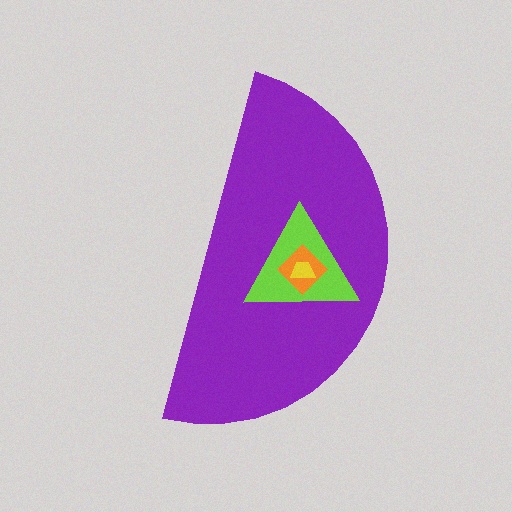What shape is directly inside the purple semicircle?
The lime triangle.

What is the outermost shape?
The purple semicircle.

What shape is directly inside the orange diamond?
The yellow trapezoid.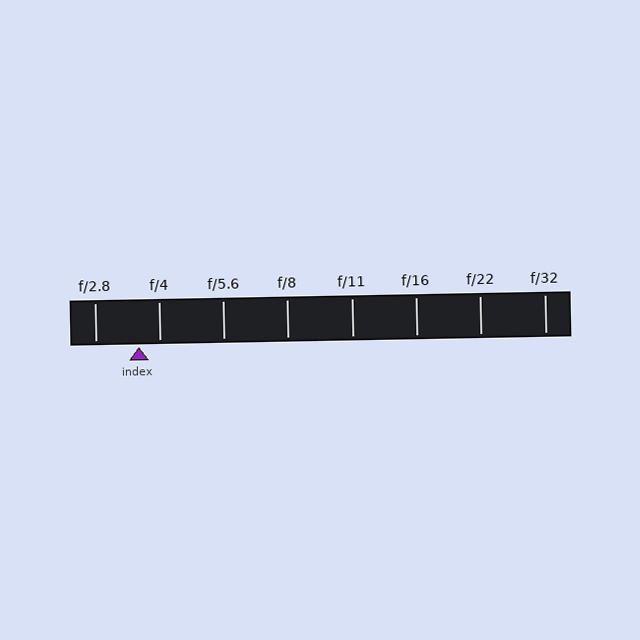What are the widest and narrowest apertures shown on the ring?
The widest aperture shown is f/2.8 and the narrowest is f/32.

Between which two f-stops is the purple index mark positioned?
The index mark is between f/2.8 and f/4.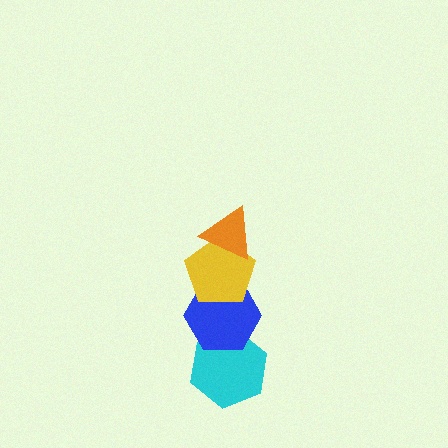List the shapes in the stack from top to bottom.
From top to bottom: the orange triangle, the yellow pentagon, the blue hexagon, the cyan hexagon.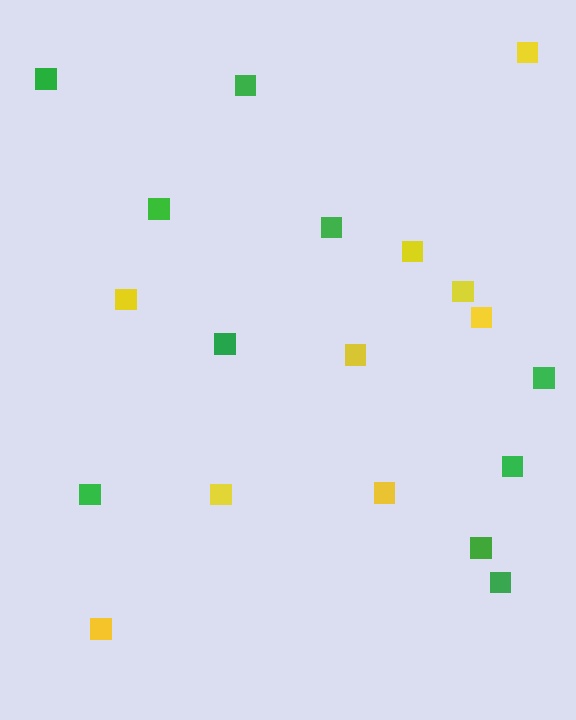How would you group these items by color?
There are 2 groups: one group of green squares (10) and one group of yellow squares (9).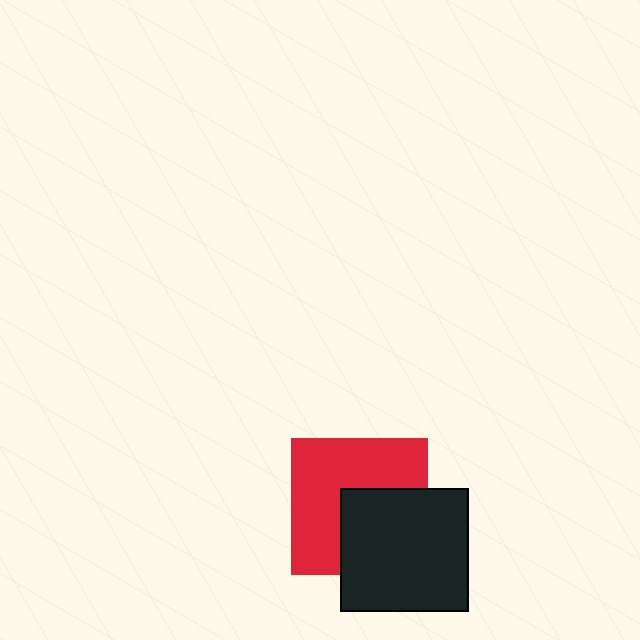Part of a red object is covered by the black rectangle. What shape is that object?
It is a square.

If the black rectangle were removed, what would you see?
You would see the complete red square.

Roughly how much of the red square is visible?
About half of it is visible (roughly 59%).